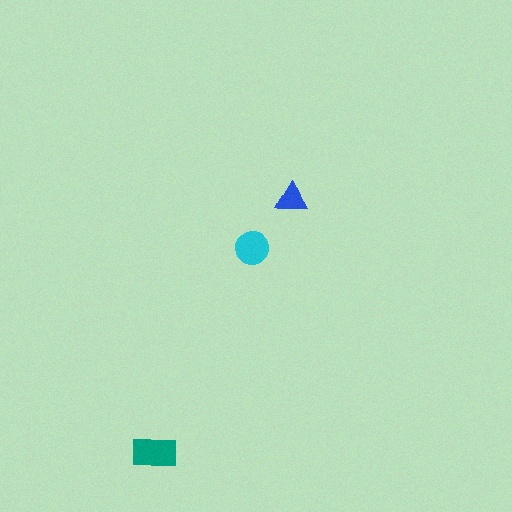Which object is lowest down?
The teal rectangle is bottommost.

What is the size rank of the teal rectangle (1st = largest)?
1st.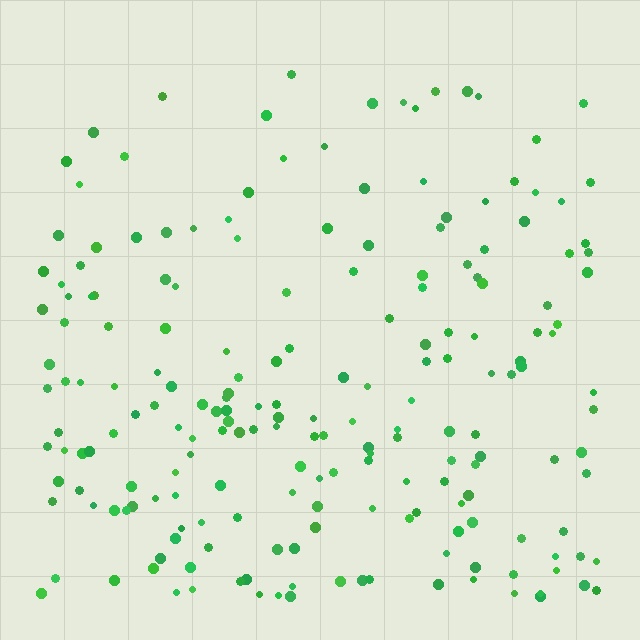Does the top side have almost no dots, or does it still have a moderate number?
Still a moderate number, just noticeably fewer than the bottom.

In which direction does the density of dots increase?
From top to bottom, with the bottom side densest.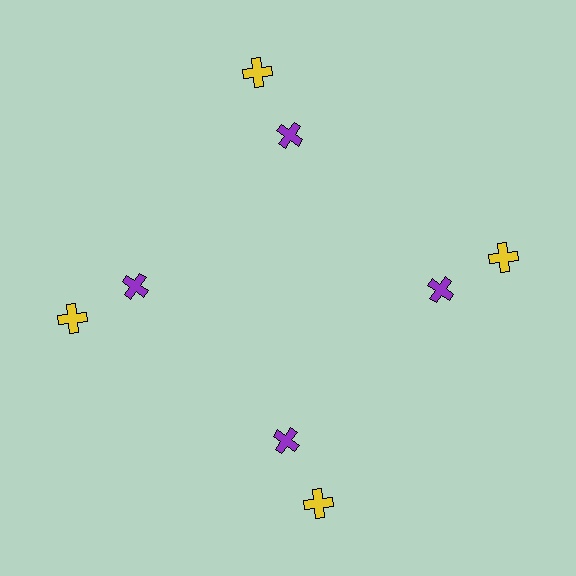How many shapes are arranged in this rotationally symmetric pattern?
There are 8 shapes, arranged in 4 groups of 2.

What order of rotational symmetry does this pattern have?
This pattern has 4-fold rotational symmetry.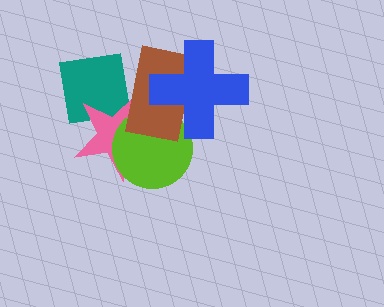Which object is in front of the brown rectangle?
The blue cross is in front of the brown rectangle.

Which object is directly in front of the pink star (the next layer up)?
The lime circle is directly in front of the pink star.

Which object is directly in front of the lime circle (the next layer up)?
The brown rectangle is directly in front of the lime circle.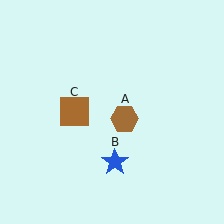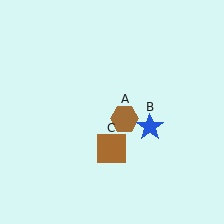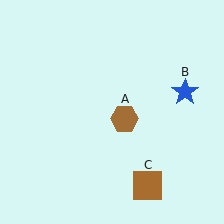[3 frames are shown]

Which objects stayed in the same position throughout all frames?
Brown hexagon (object A) remained stationary.